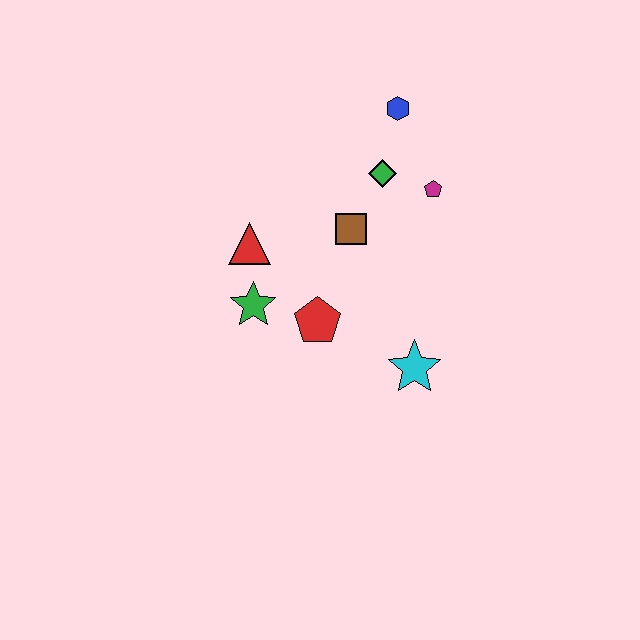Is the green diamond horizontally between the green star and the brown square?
No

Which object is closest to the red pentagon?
The green star is closest to the red pentagon.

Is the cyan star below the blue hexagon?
Yes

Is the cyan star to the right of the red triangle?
Yes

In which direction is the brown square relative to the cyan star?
The brown square is above the cyan star.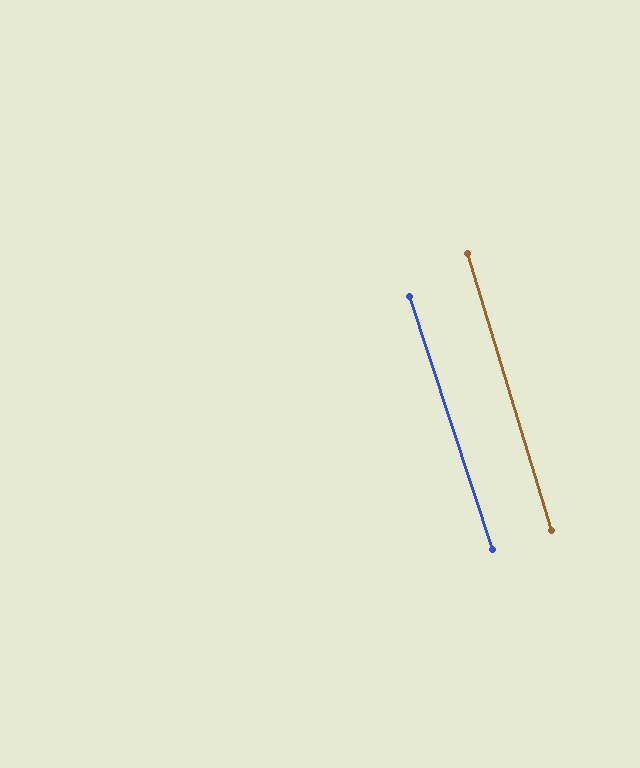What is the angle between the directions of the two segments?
Approximately 1 degree.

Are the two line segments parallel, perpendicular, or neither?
Parallel — their directions differ by only 1.3°.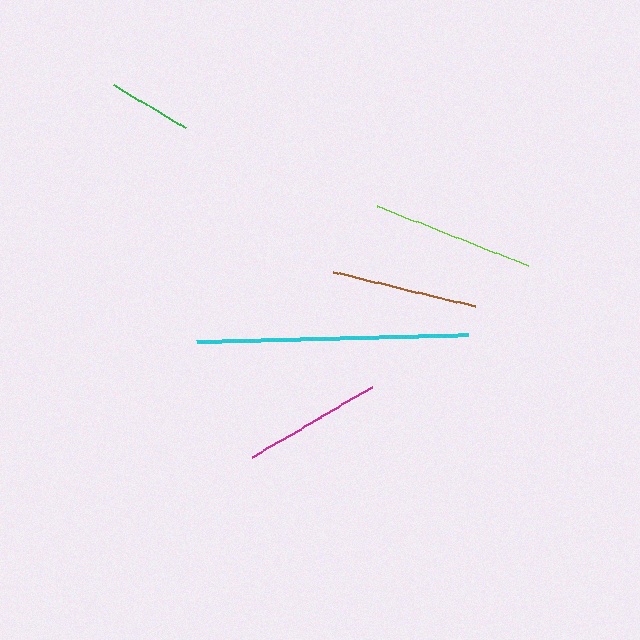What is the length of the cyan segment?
The cyan segment is approximately 271 pixels long.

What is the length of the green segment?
The green segment is approximately 84 pixels long.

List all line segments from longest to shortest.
From longest to shortest: cyan, lime, brown, magenta, green.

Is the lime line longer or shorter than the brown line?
The lime line is longer than the brown line.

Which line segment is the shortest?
The green line is the shortest at approximately 84 pixels.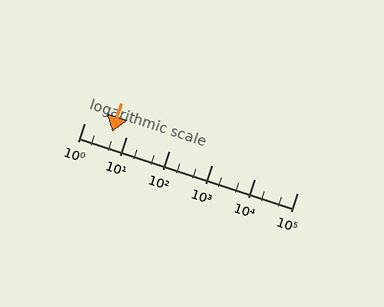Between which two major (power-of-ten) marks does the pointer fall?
The pointer is between 1 and 10.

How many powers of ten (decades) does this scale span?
The scale spans 5 decades, from 1 to 100000.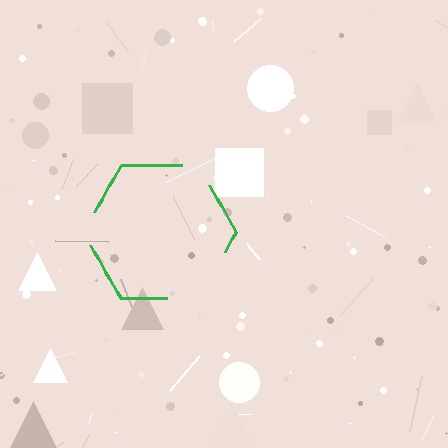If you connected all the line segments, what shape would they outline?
They would outline a hexagon.